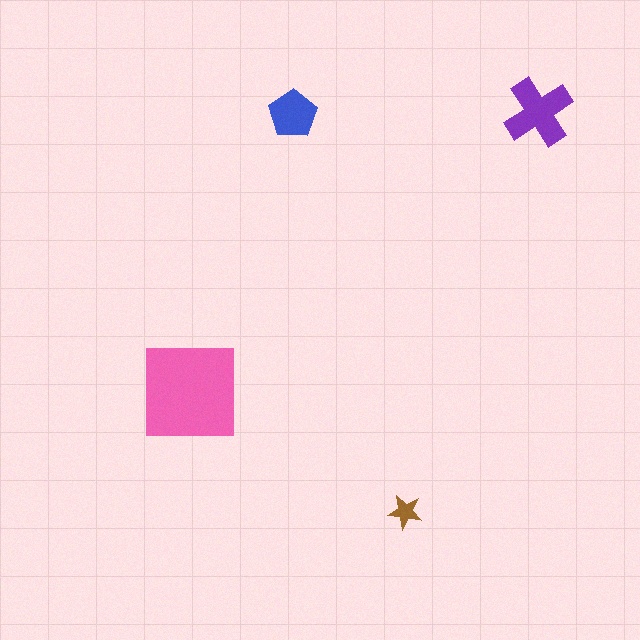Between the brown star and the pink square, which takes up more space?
The pink square.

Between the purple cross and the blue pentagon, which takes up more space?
The purple cross.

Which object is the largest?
The pink square.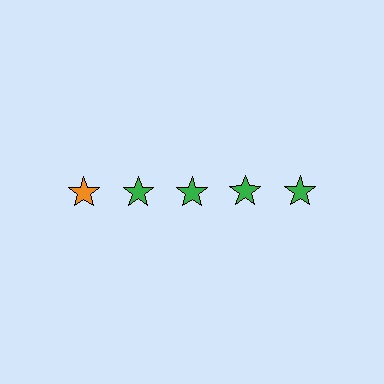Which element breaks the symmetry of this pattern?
The orange star in the top row, leftmost column breaks the symmetry. All other shapes are green stars.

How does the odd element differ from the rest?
It has a different color: orange instead of green.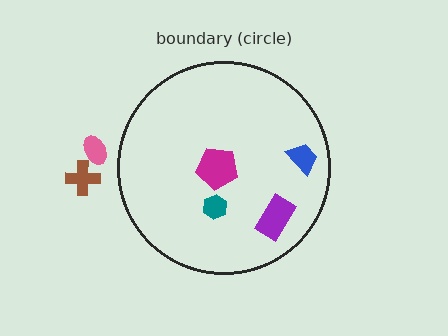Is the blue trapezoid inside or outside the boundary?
Inside.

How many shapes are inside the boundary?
4 inside, 2 outside.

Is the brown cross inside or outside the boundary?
Outside.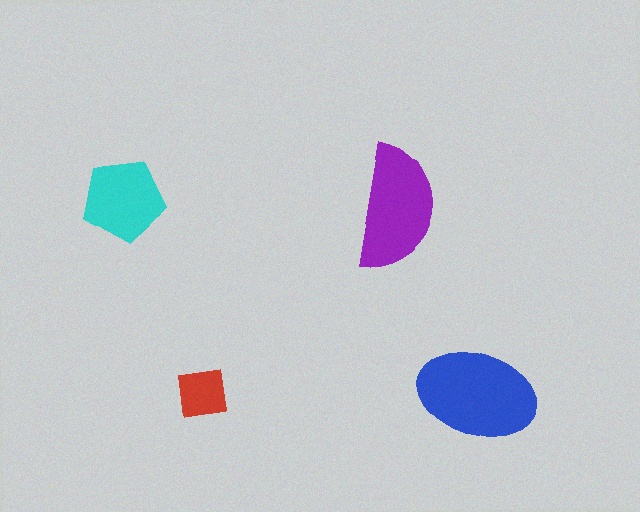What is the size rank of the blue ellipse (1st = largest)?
1st.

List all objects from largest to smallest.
The blue ellipse, the purple semicircle, the cyan pentagon, the red square.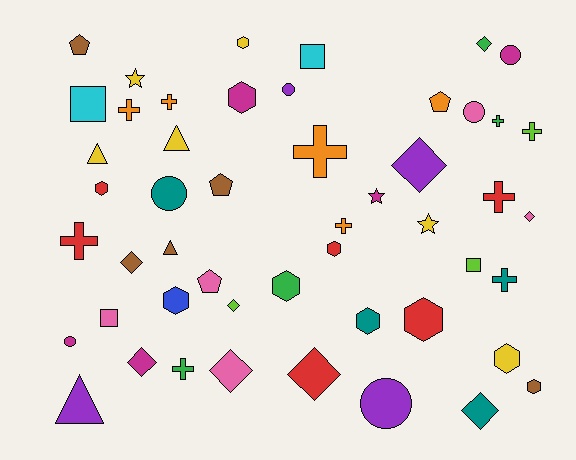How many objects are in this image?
There are 50 objects.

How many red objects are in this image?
There are 6 red objects.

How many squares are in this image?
There are 4 squares.